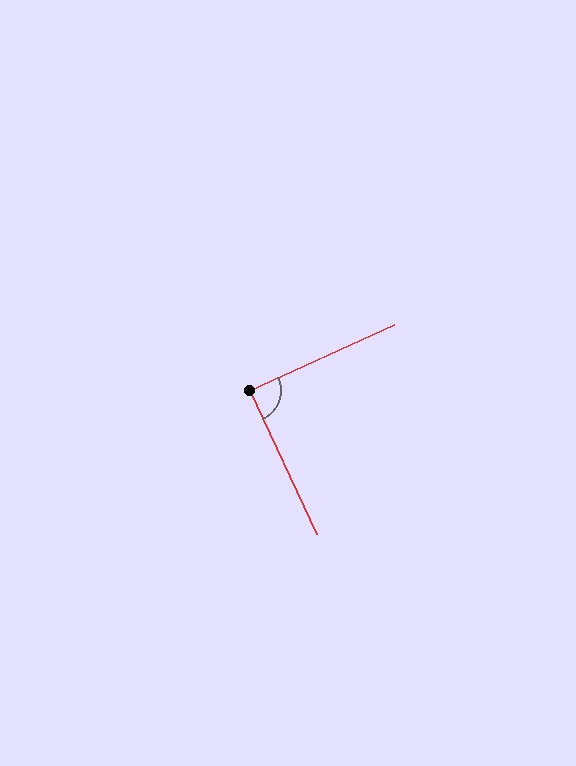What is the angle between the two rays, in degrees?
Approximately 90 degrees.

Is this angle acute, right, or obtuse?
It is approximately a right angle.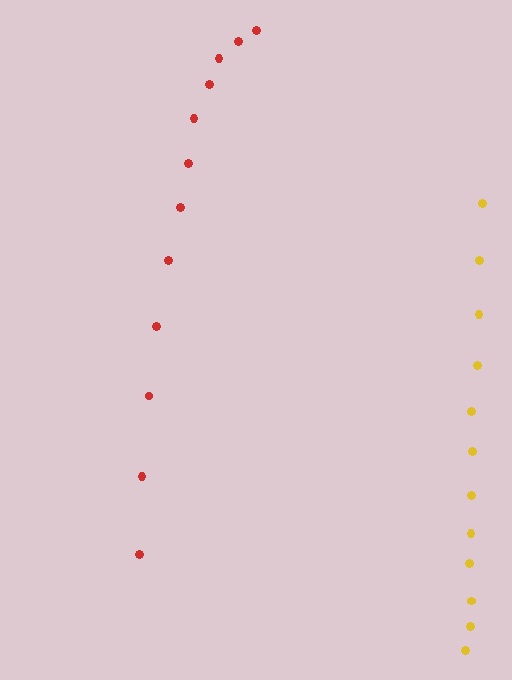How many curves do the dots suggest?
There are 2 distinct paths.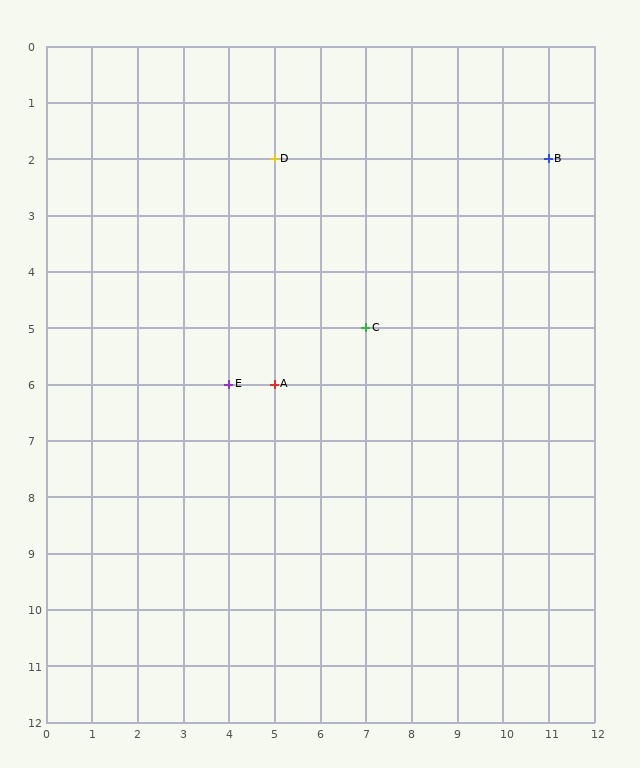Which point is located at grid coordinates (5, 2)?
Point D is at (5, 2).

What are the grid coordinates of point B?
Point B is at grid coordinates (11, 2).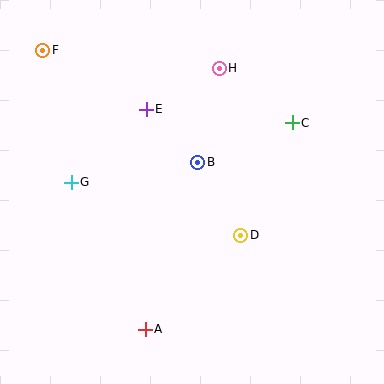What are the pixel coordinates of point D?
Point D is at (241, 235).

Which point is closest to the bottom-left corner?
Point A is closest to the bottom-left corner.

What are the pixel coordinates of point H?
Point H is at (219, 68).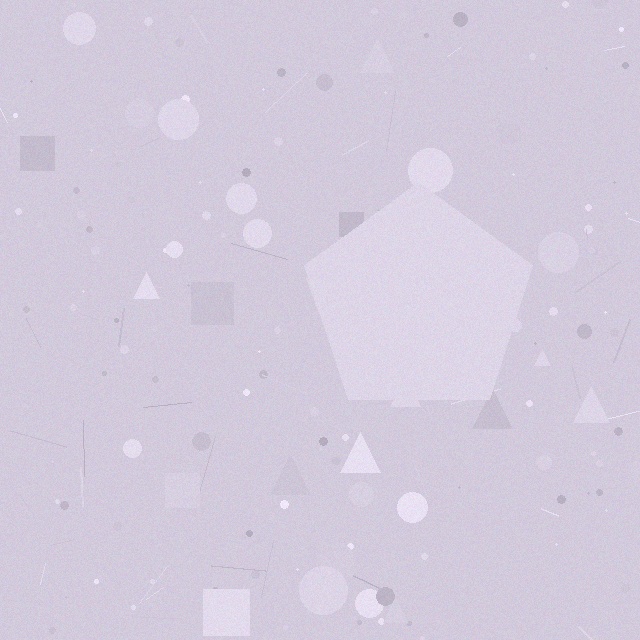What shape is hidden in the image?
A pentagon is hidden in the image.